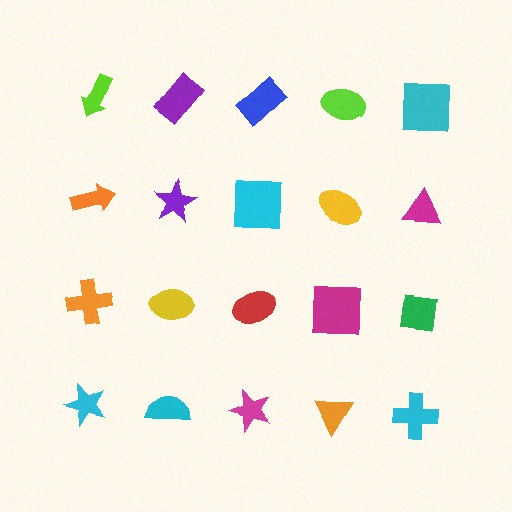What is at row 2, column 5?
A magenta triangle.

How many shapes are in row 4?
5 shapes.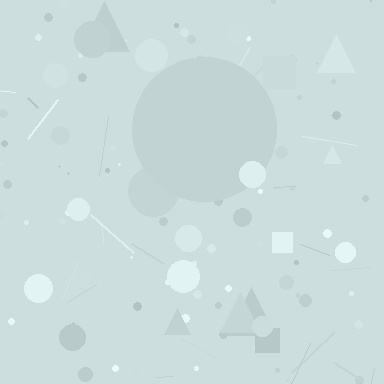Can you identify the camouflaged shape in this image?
The camouflaged shape is a circle.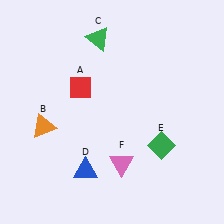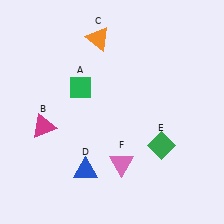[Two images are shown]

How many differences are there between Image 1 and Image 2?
There are 3 differences between the two images.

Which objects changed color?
A changed from red to green. B changed from orange to magenta. C changed from green to orange.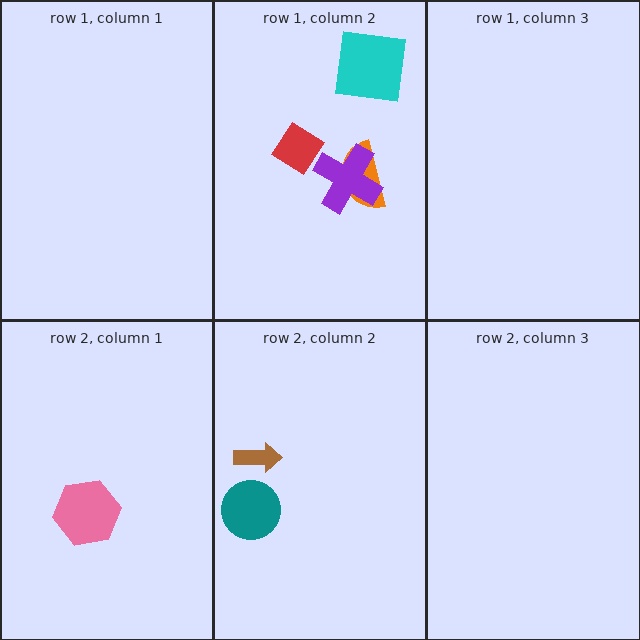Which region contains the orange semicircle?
The row 1, column 2 region.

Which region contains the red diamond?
The row 1, column 2 region.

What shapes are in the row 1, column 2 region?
The cyan square, the orange semicircle, the purple cross, the red diamond.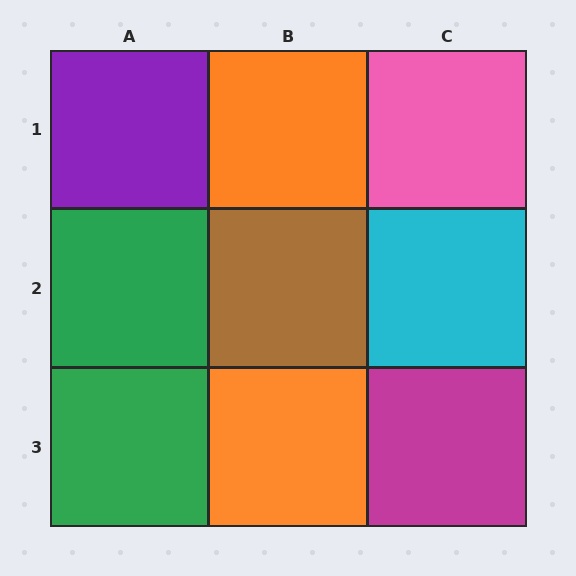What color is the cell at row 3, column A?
Green.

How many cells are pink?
1 cell is pink.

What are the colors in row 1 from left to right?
Purple, orange, pink.